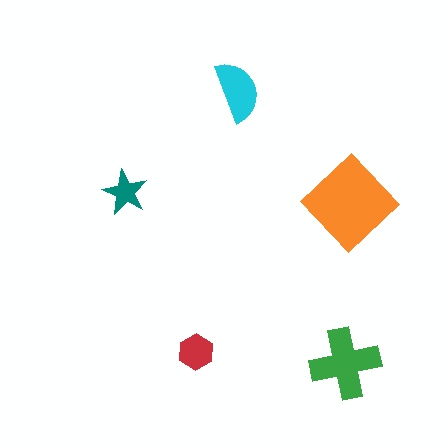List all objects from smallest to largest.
The teal star, the red hexagon, the cyan semicircle, the green cross, the orange diamond.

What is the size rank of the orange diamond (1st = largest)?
1st.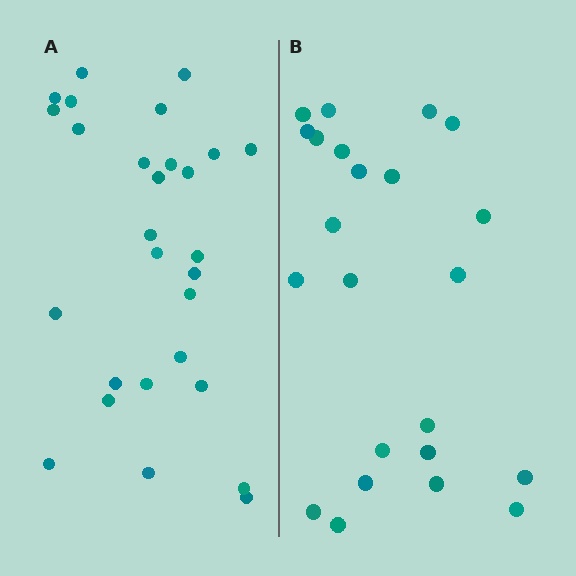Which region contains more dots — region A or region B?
Region A (the left region) has more dots.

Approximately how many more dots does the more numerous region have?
Region A has about 5 more dots than region B.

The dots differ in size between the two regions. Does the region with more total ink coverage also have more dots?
No. Region B has more total ink coverage because its dots are larger, but region A actually contains more individual dots. Total area can be misleading — the number of items is what matters here.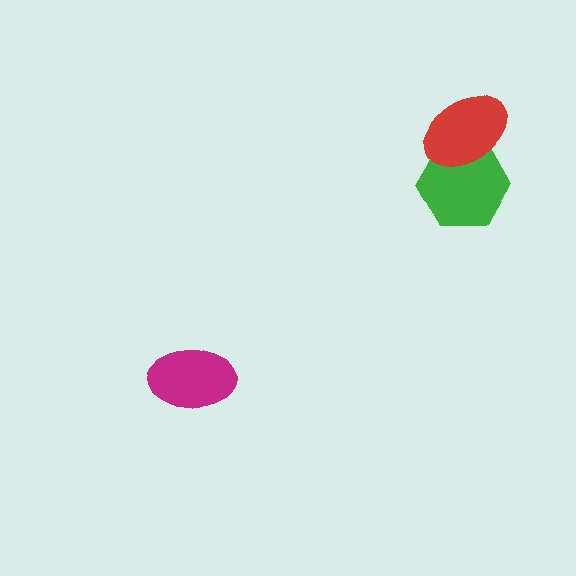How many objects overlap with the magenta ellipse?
0 objects overlap with the magenta ellipse.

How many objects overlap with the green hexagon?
1 object overlaps with the green hexagon.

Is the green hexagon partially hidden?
Yes, it is partially covered by another shape.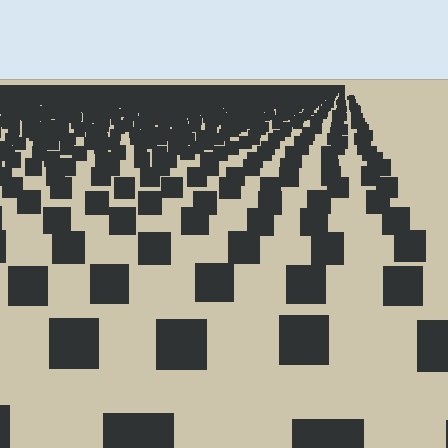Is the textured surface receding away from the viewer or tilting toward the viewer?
The surface is receding away from the viewer. Texture elements get smaller and denser toward the top.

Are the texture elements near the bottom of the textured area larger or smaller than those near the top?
Larger. Near the bottom, elements are closer to the viewer and appear at a bigger on-screen size.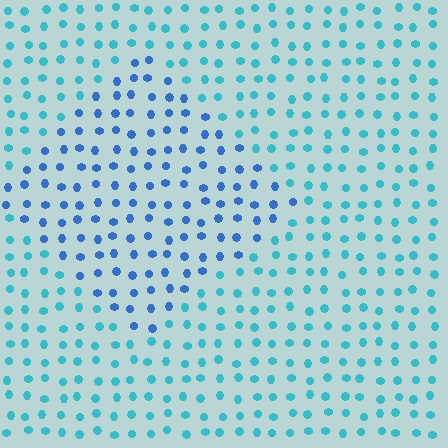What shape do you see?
I see a diamond.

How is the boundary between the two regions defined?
The boundary is defined purely by a slight shift in hue (about 32 degrees). Spacing, size, and orientation are identical on both sides.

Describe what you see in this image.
The image is filled with small cyan elements in a uniform arrangement. A diamond-shaped region is visible where the elements are tinted to a slightly different hue, forming a subtle color boundary.